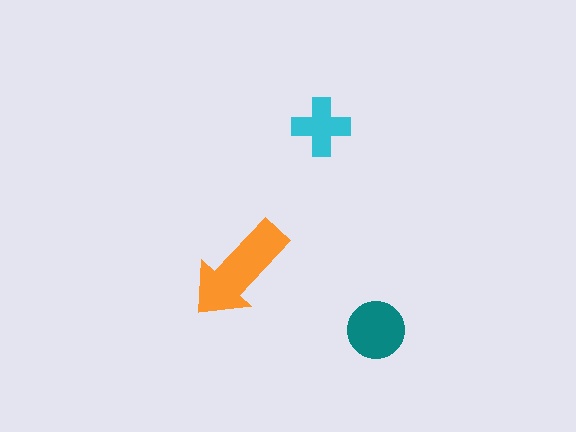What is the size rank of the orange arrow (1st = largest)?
1st.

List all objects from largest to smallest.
The orange arrow, the teal circle, the cyan cross.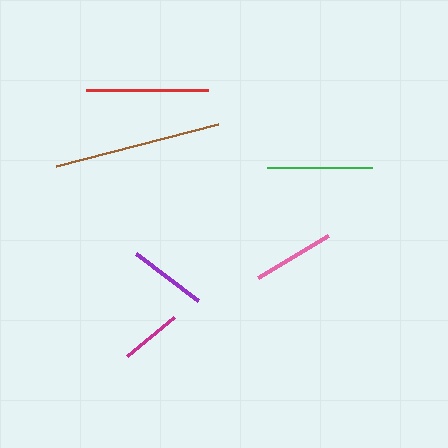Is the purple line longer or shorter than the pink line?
The pink line is longer than the purple line.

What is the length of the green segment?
The green segment is approximately 105 pixels long.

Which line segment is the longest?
The brown line is the longest at approximately 168 pixels.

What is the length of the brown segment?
The brown segment is approximately 168 pixels long.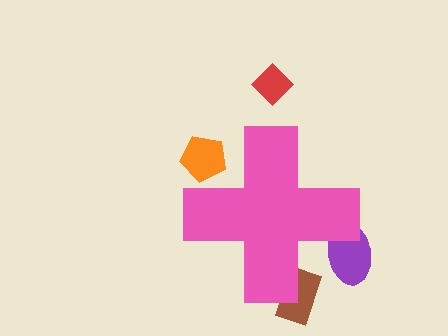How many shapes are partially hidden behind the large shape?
3 shapes are partially hidden.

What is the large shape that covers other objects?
A pink cross.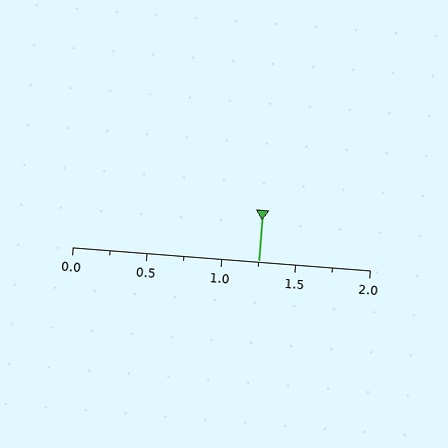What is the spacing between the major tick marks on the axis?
The major ticks are spaced 0.5 apart.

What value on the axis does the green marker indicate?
The marker indicates approximately 1.25.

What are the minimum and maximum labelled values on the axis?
The axis runs from 0.0 to 2.0.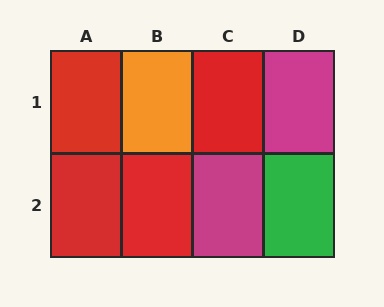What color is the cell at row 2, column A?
Red.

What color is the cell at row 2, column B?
Red.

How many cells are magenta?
2 cells are magenta.